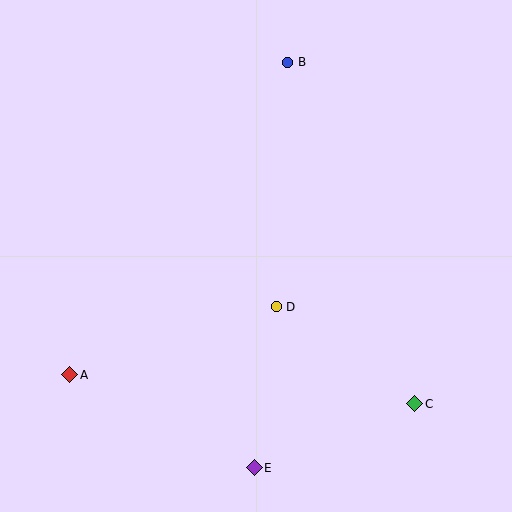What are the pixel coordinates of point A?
Point A is at (70, 375).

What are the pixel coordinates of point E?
Point E is at (254, 468).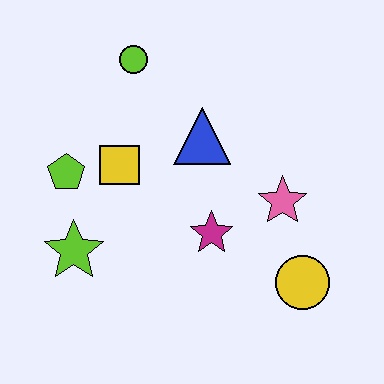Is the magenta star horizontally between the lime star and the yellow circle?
Yes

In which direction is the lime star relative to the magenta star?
The lime star is to the left of the magenta star.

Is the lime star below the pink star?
Yes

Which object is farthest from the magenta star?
The lime circle is farthest from the magenta star.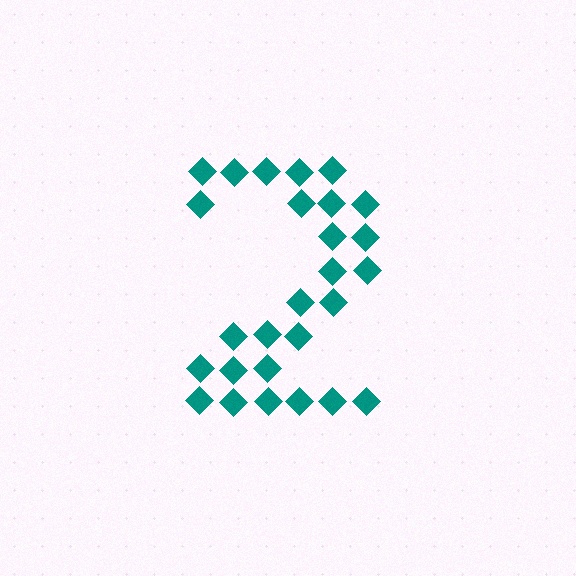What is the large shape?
The large shape is the digit 2.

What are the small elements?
The small elements are diamonds.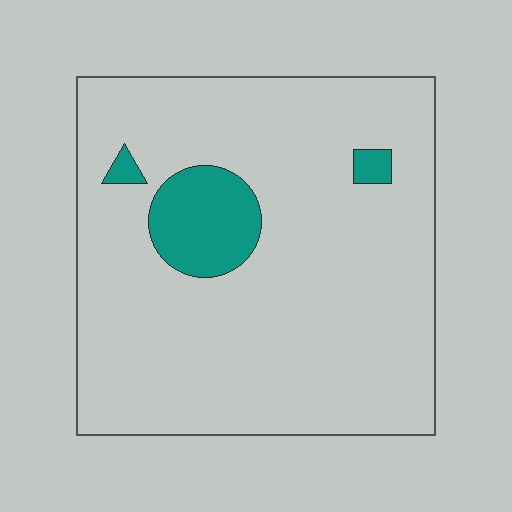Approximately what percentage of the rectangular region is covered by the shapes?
Approximately 10%.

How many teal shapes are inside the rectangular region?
3.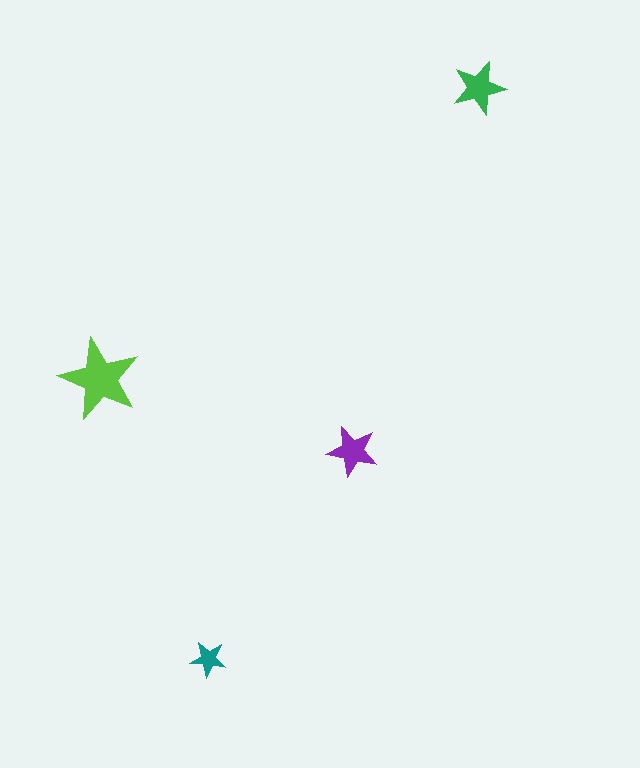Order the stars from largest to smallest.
the lime one, the green one, the purple one, the teal one.